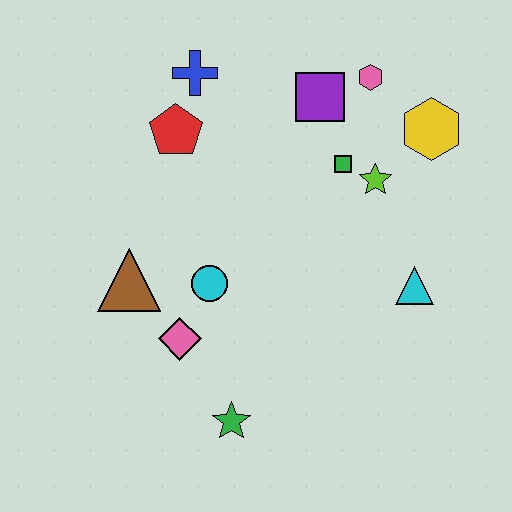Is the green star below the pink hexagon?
Yes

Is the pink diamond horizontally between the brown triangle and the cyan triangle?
Yes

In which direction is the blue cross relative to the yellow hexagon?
The blue cross is to the left of the yellow hexagon.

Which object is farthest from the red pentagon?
The green star is farthest from the red pentagon.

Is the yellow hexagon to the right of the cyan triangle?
Yes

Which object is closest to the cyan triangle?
The lime star is closest to the cyan triangle.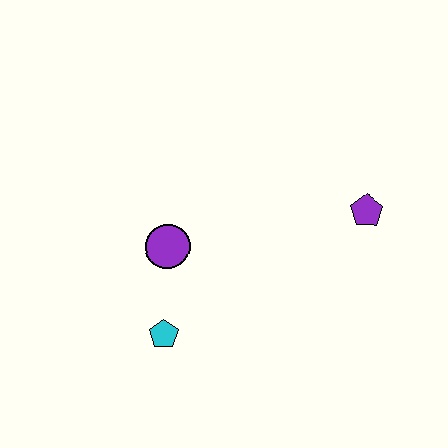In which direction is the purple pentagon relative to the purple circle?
The purple pentagon is to the right of the purple circle.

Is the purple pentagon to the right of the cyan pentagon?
Yes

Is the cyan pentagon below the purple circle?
Yes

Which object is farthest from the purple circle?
The purple pentagon is farthest from the purple circle.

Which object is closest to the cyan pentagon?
The purple circle is closest to the cyan pentagon.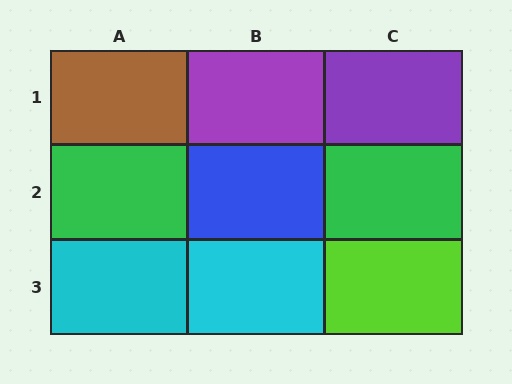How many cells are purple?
2 cells are purple.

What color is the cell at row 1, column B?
Purple.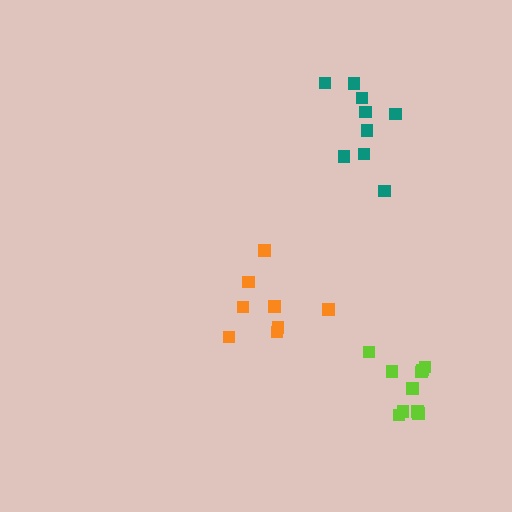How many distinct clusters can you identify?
There are 3 distinct clusters.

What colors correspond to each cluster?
The clusters are colored: orange, teal, lime.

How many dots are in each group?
Group 1: 8 dots, Group 2: 9 dots, Group 3: 10 dots (27 total).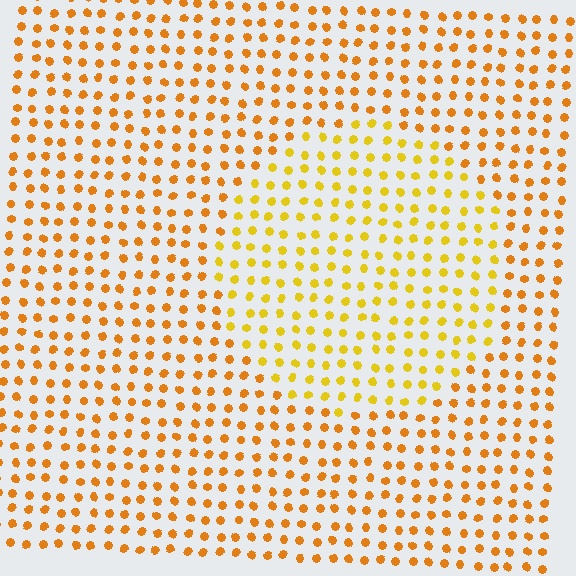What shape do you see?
I see a circle.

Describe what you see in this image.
The image is filled with small orange elements in a uniform arrangement. A circle-shaped region is visible where the elements are tinted to a slightly different hue, forming a subtle color boundary.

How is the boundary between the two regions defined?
The boundary is defined purely by a slight shift in hue (about 22 degrees). Spacing, size, and orientation are identical on both sides.